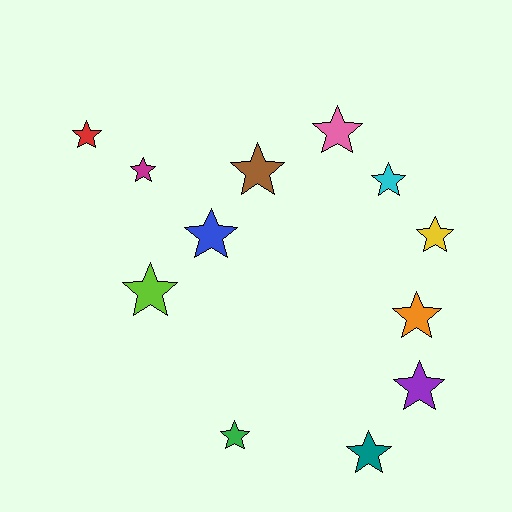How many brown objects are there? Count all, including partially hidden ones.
There is 1 brown object.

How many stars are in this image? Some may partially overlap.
There are 12 stars.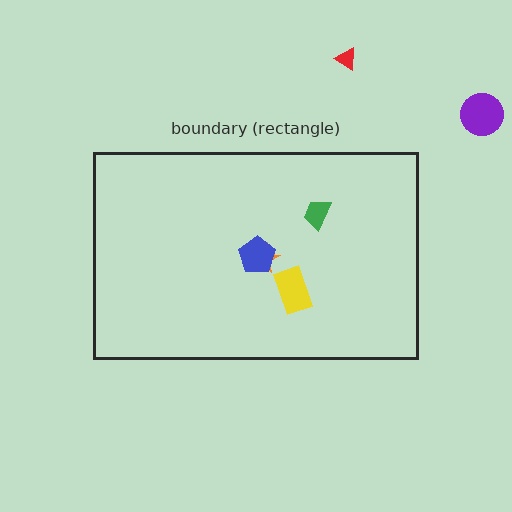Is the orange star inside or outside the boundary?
Inside.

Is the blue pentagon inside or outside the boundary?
Inside.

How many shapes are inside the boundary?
4 inside, 2 outside.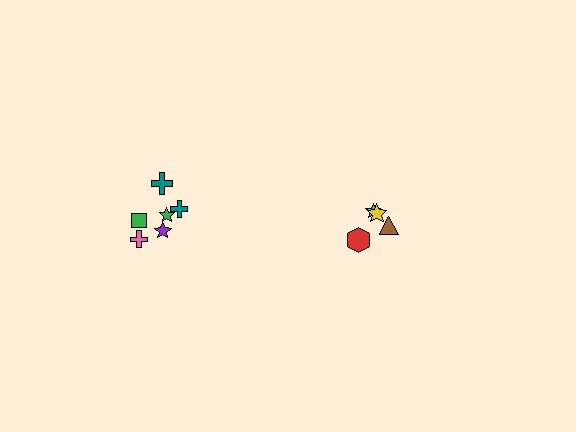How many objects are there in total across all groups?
There are 10 objects.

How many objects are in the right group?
There are 4 objects.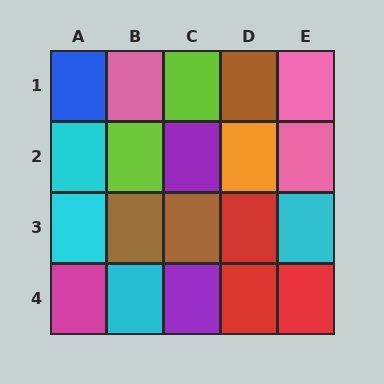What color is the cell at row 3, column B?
Brown.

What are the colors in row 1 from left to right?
Blue, pink, lime, brown, pink.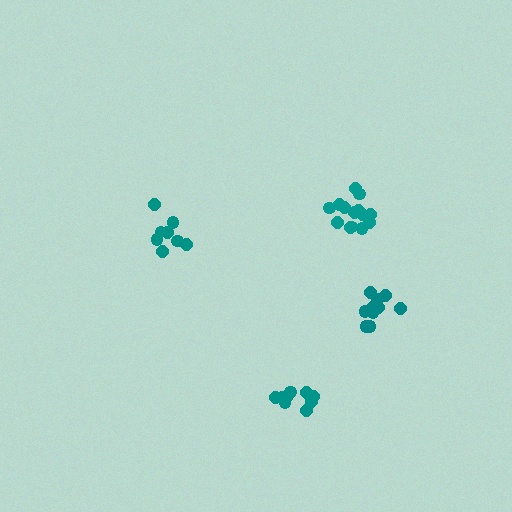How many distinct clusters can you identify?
There are 4 distinct clusters.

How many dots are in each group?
Group 1: 10 dots, Group 2: 8 dots, Group 3: 14 dots, Group 4: 9 dots (41 total).